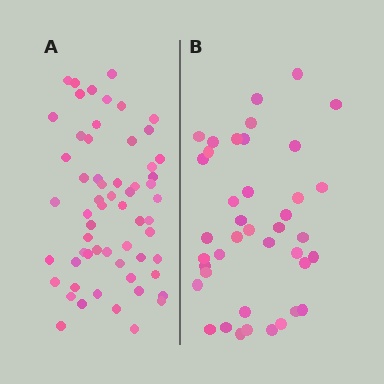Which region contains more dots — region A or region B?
Region A (the left region) has more dots.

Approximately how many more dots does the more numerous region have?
Region A has approximately 20 more dots than region B.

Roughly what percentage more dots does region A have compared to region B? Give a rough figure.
About 50% more.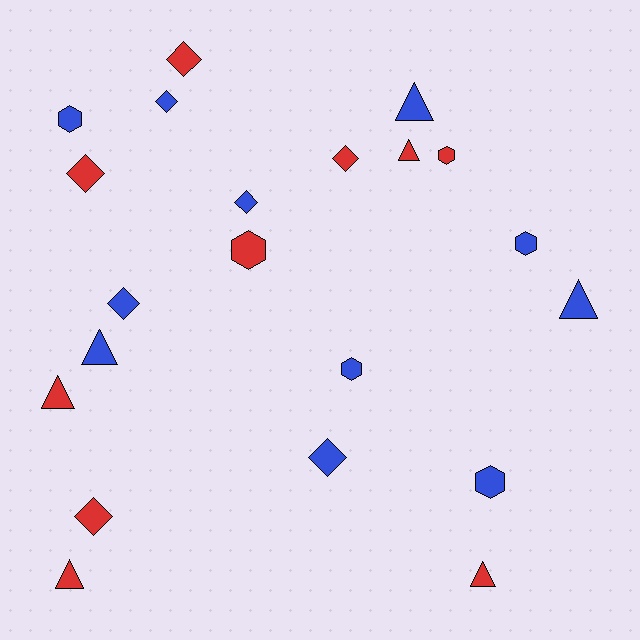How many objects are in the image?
There are 21 objects.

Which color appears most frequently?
Blue, with 11 objects.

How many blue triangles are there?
There are 3 blue triangles.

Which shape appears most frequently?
Diamond, with 8 objects.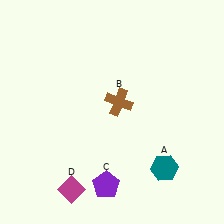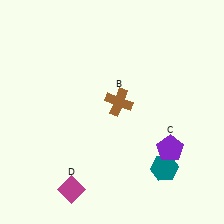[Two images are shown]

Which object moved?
The purple pentagon (C) moved right.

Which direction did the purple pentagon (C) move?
The purple pentagon (C) moved right.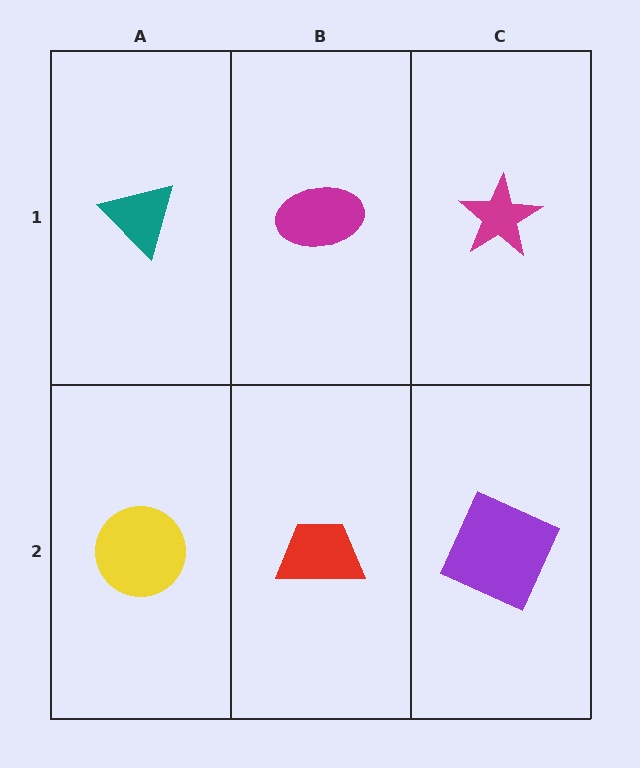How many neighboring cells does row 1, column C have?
2.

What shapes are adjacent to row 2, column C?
A magenta star (row 1, column C), a red trapezoid (row 2, column B).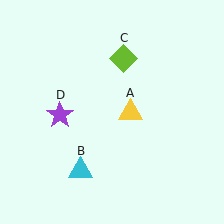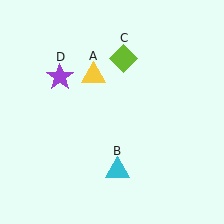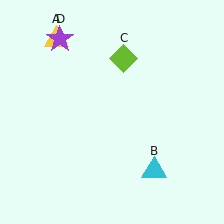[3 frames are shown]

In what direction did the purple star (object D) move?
The purple star (object D) moved up.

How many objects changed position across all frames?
3 objects changed position: yellow triangle (object A), cyan triangle (object B), purple star (object D).